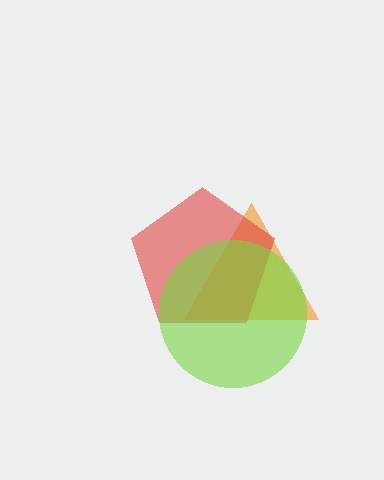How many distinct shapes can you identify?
There are 3 distinct shapes: an orange triangle, a red pentagon, a lime circle.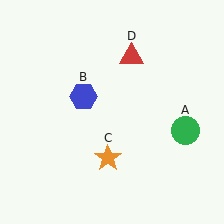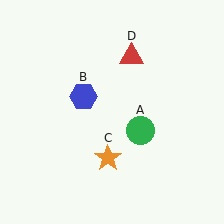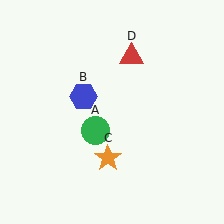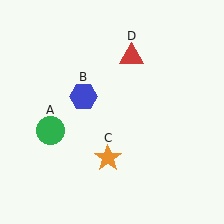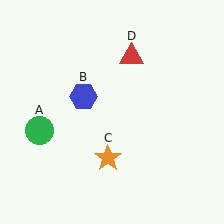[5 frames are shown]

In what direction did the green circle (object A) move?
The green circle (object A) moved left.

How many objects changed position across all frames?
1 object changed position: green circle (object A).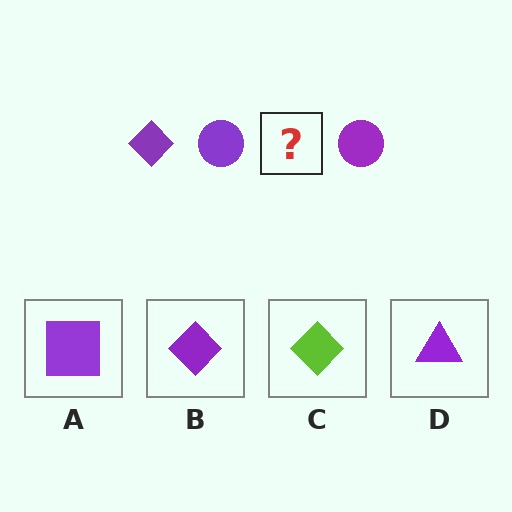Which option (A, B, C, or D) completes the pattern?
B.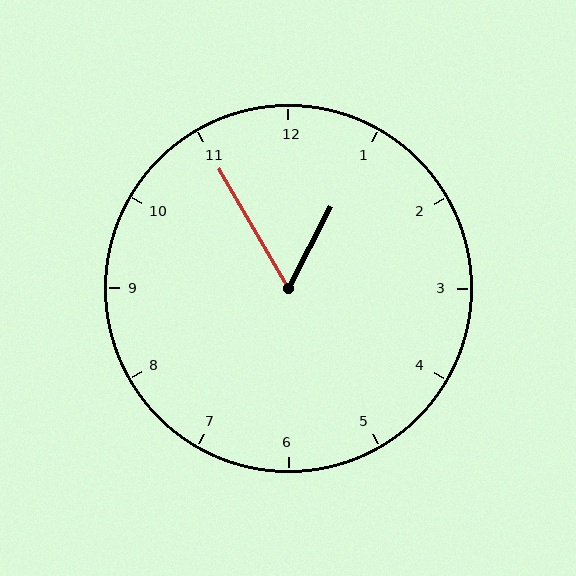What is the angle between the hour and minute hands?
Approximately 58 degrees.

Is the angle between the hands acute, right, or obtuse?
It is acute.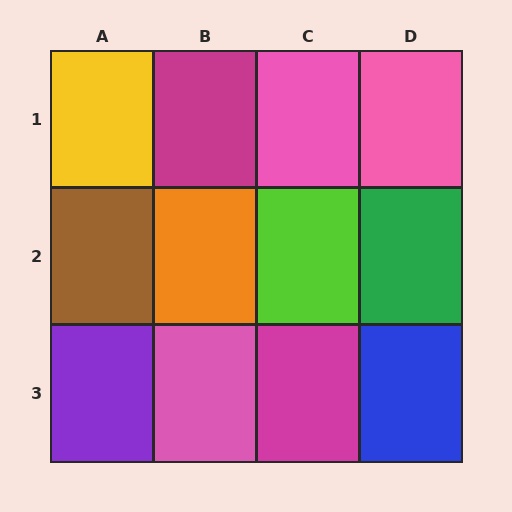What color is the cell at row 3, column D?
Blue.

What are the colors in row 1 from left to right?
Yellow, magenta, pink, pink.